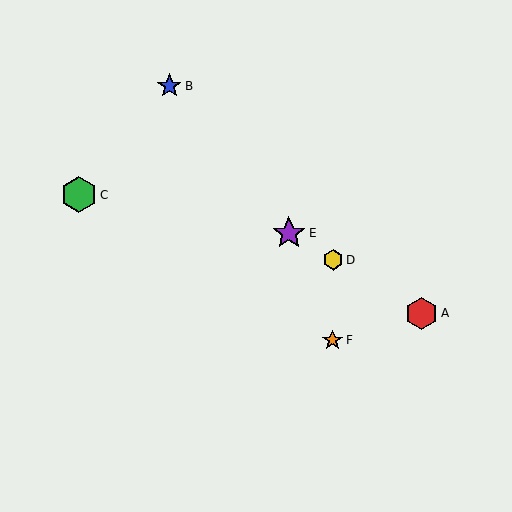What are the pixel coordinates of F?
Object F is at (333, 340).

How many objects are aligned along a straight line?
3 objects (A, D, E) are aligned along a straight line.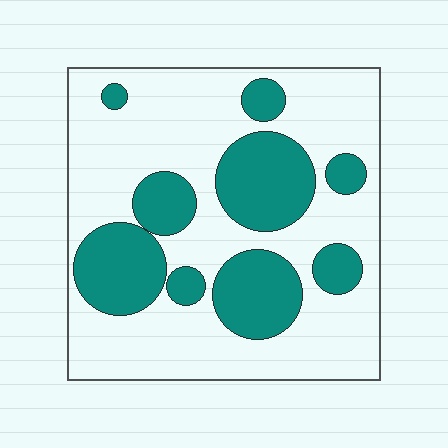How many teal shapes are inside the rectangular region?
9.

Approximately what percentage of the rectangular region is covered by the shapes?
Approximately 30%.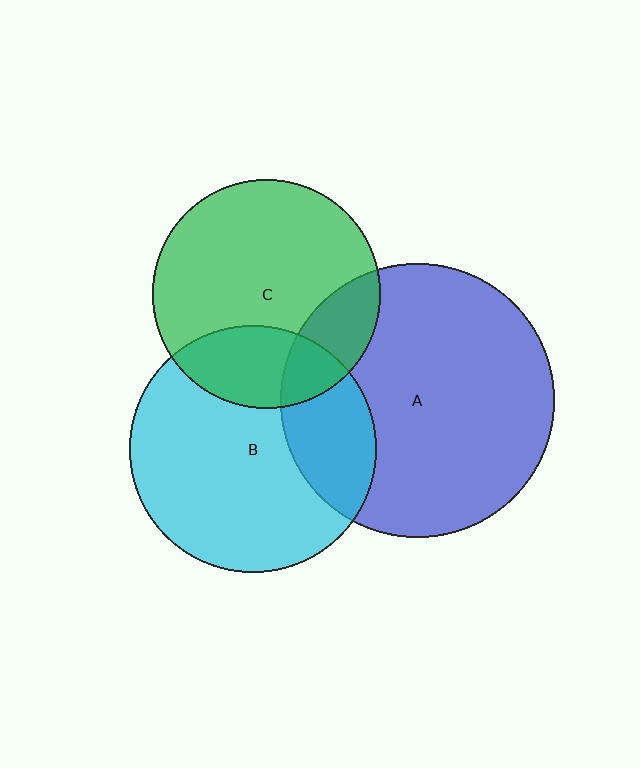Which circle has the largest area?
Circle A (blue).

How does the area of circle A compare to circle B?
Approximately 1.2 times.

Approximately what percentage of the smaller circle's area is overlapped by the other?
Approximately 25%.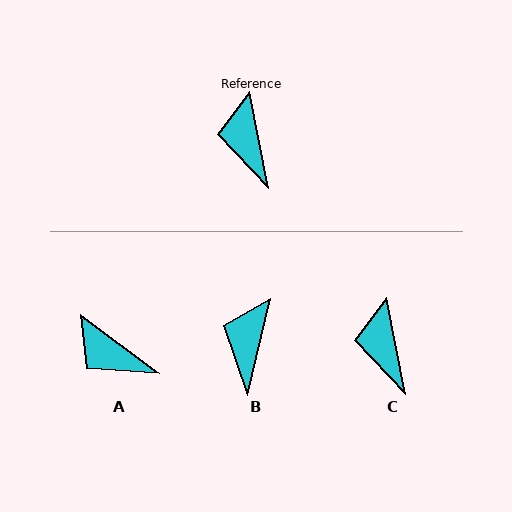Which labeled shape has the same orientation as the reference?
C.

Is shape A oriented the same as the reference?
No, it is off by about 43 degrees.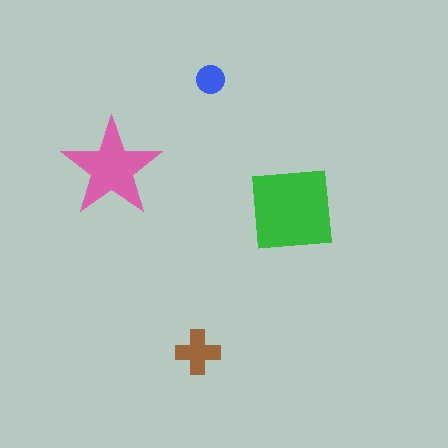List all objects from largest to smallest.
The green square, the pink star, the brown cross, the blue circle.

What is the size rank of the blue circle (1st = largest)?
4th.